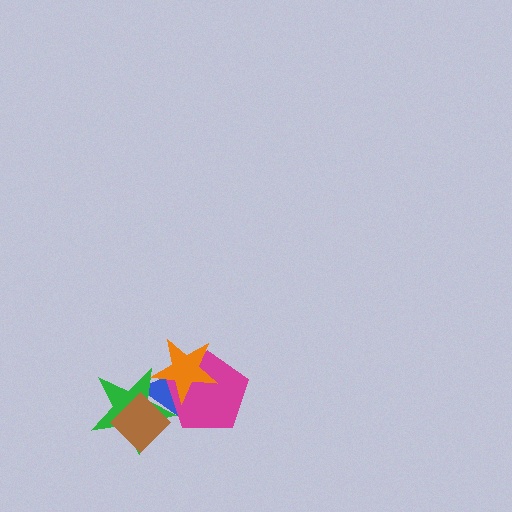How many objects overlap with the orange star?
3 objects overlap with the orange star.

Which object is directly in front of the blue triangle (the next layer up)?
The magenta pentagon is directly in front of the blue triangle.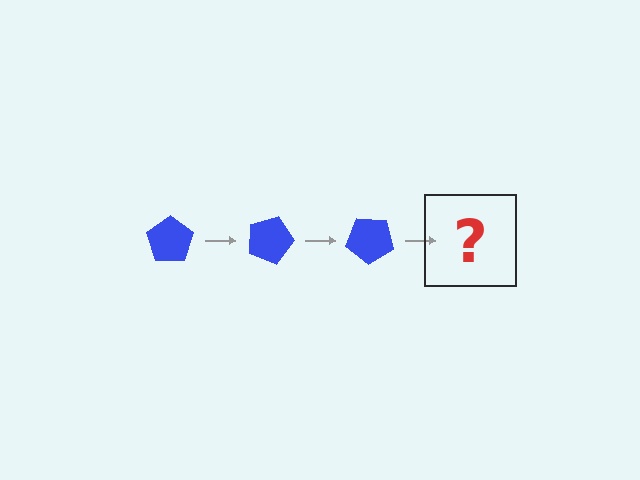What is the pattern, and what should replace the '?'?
The pattern is that the pentagon rotates 20 degrees each step. The '?' should be a blue pentagon rotated 60 degrees.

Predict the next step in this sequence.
The next step is a blue pentagon rotated 60 degrees.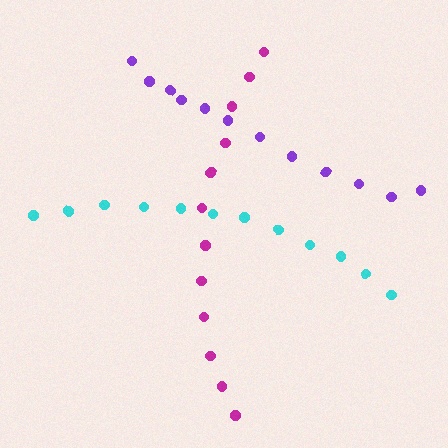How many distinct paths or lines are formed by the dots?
There are 3 distinct paths.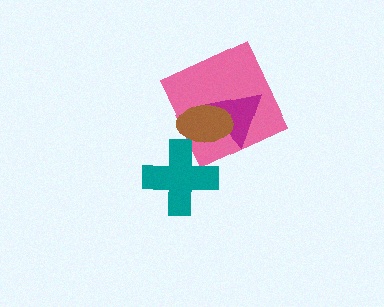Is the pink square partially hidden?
Yes, it is partially covered by another shape.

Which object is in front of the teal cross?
The brown ellipse is in front of the teal cross.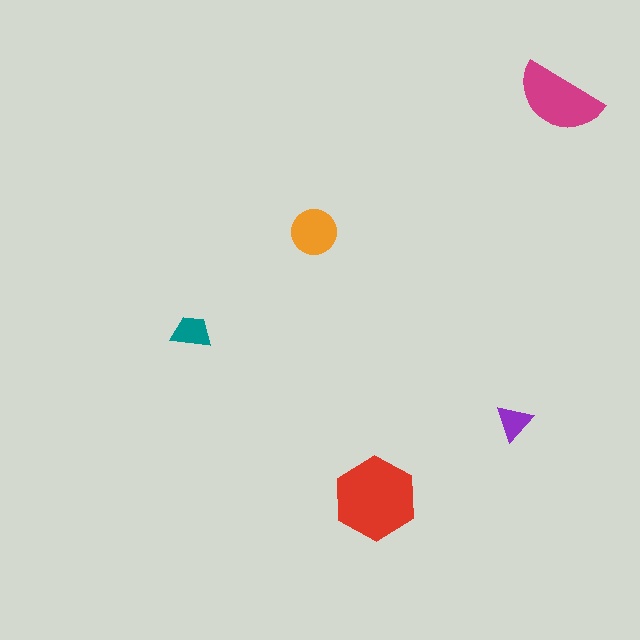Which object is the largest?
The red hexagon.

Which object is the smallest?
The purple triangle.